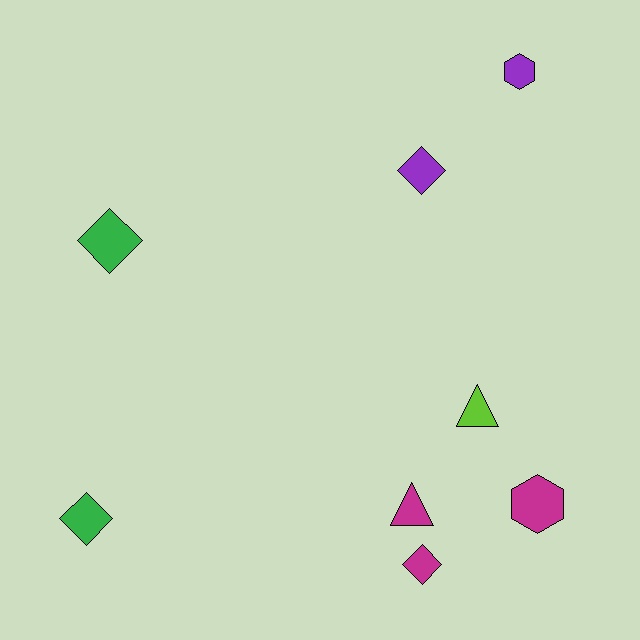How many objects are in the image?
There are 8 objects.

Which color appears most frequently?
Magenta, with 3 objects.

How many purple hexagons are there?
There is 1 purple hexagon.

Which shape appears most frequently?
Diamond, with 4 objects.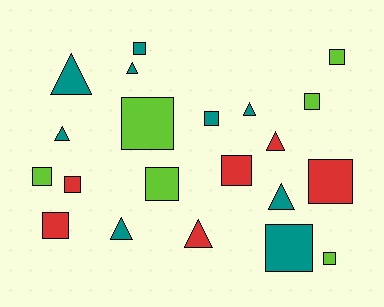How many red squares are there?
There are 4 red squares.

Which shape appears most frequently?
Square, with 13 objects.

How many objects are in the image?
There are 21 objects.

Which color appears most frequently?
Teal, with 9 objects.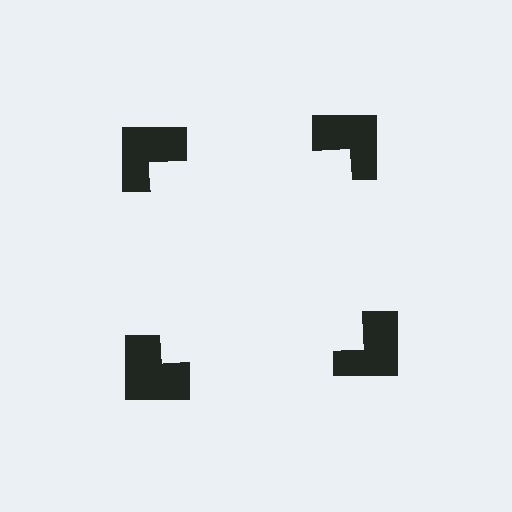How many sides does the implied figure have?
4 sides.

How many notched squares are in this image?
There are 4 — one at each vertex of the illusory square.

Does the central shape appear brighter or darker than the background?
It typically appears slightly brighter than the background, even though no actual brightness change is drawn.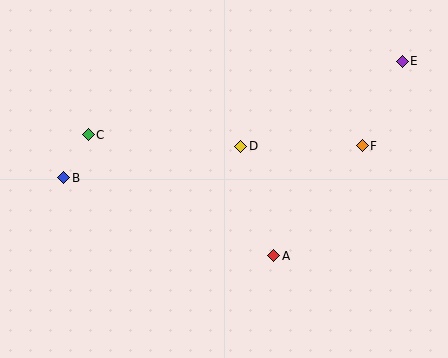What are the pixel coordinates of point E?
Point E is at (402, 61).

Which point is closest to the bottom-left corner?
Point B is closest to the bottom-left corner.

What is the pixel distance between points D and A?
The distance between D and A is 114 pixels.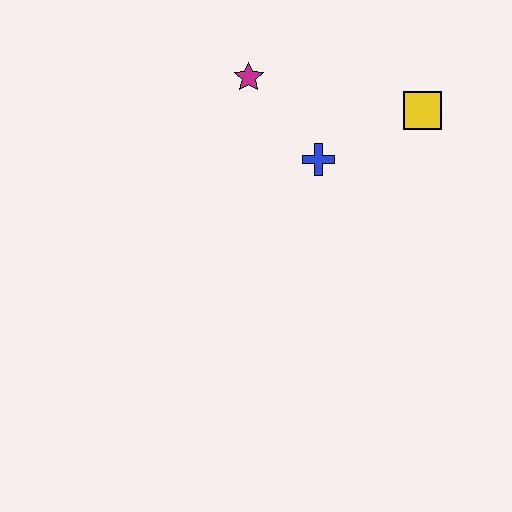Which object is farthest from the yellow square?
The magenta star is farthest from the yellow square.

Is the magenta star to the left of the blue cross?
Yes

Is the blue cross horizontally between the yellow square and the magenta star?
Yes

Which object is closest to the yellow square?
The blue cross is closest to the yellow square.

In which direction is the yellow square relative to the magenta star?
The yellow square is to the right of the magenta star.